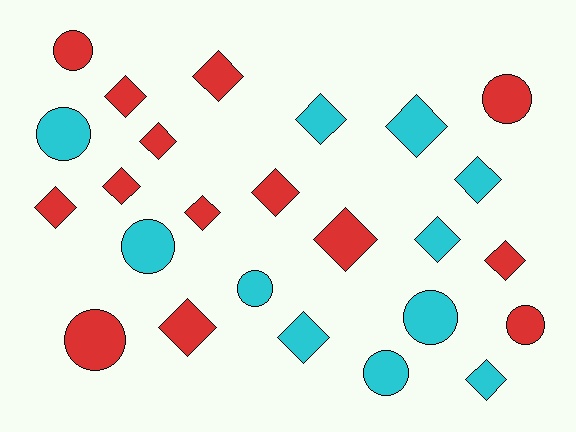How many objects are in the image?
There are 25 objects.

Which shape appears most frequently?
Diamond, with 16 objects.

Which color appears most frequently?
Red, with 14 objects.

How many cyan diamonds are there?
There are 6 cyan diamonds.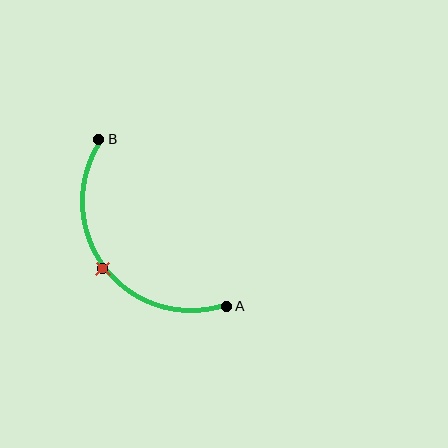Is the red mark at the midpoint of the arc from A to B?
Yes. The red mark lies on the arc at equal arc-length from both A and B — it is the arc midpoint.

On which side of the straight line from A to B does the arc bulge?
The arc bulges below and to the left of the straight line connecting A and B.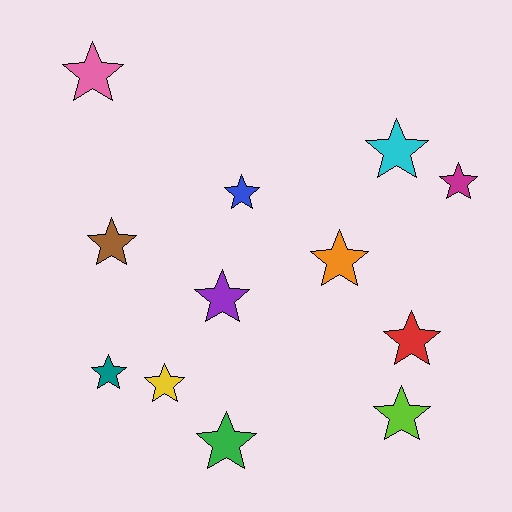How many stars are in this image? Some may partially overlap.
There are 12 stars.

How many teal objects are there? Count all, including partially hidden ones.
There is 1 teal object.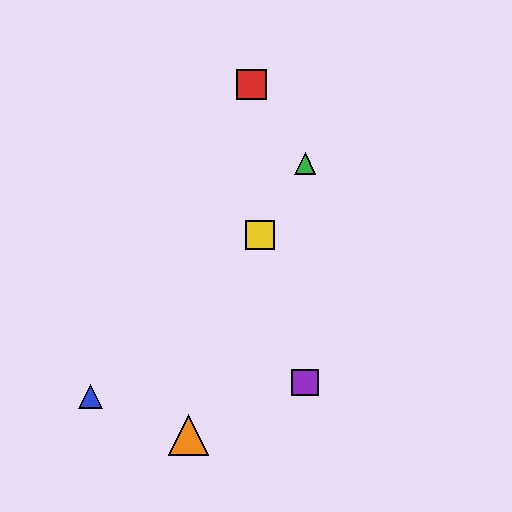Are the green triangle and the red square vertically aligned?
No, the green triangle is at x≈305 and the red square is at x≈251.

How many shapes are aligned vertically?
2 shapes (the green triangle, the purple square) are aligned vertically.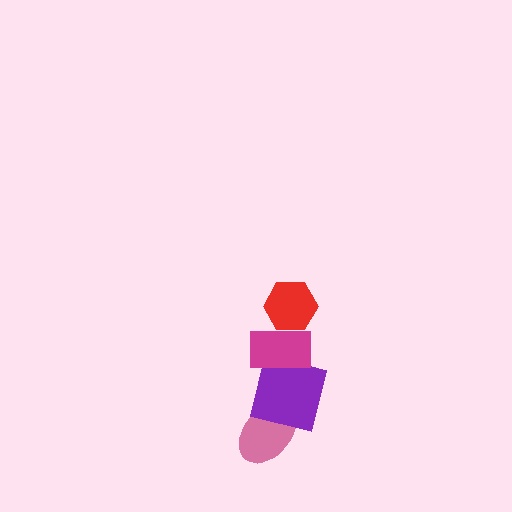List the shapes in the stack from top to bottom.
From top to bottom: the red hexagon, the magenta rectangle, the purple square, the pink ellipse.